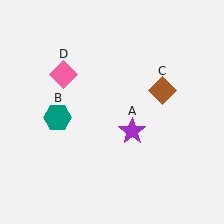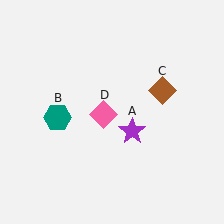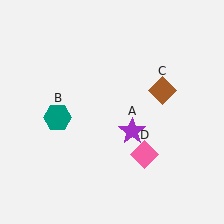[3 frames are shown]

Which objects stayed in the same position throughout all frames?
Purple star (object A) and teal hexagon (object B) and brown diamond (object C) remained stationary.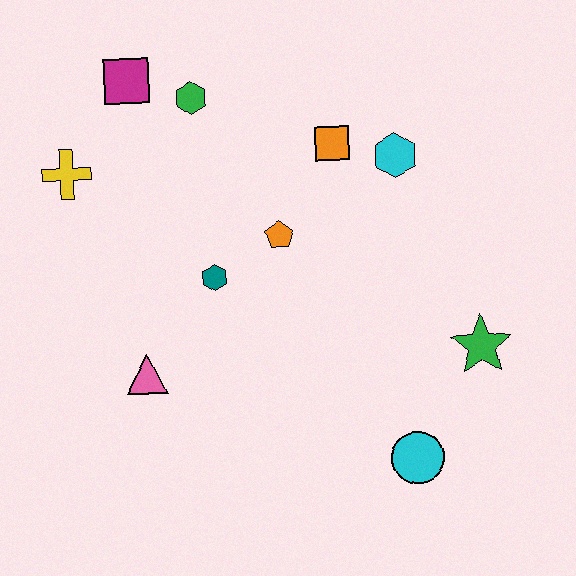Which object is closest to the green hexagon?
The magenta square is closest to the green hexagon.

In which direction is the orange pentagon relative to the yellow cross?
The orange pentagon is to the right of the yellow cross.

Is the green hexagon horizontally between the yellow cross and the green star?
Yes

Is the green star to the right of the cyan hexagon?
Yes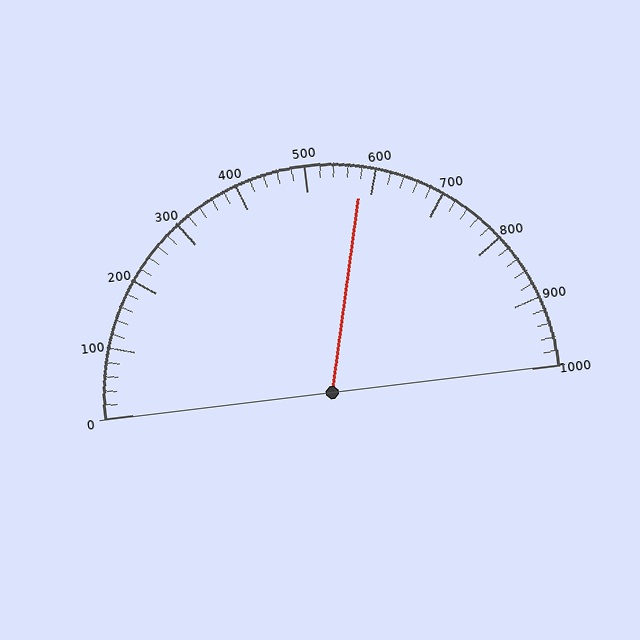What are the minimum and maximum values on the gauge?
The gauge ranges from 0 to 1000.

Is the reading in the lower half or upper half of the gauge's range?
The reading is in the upper half of the range (0 to 1000).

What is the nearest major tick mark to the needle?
The nearest major tick mark is 600.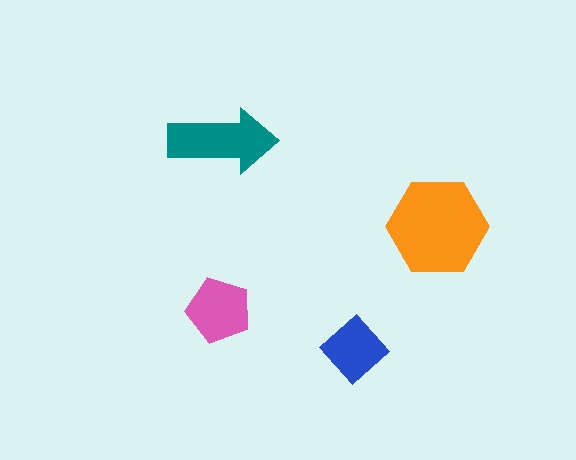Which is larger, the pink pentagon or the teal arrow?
The teal arrow.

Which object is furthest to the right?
The orange hexagon is rightmost.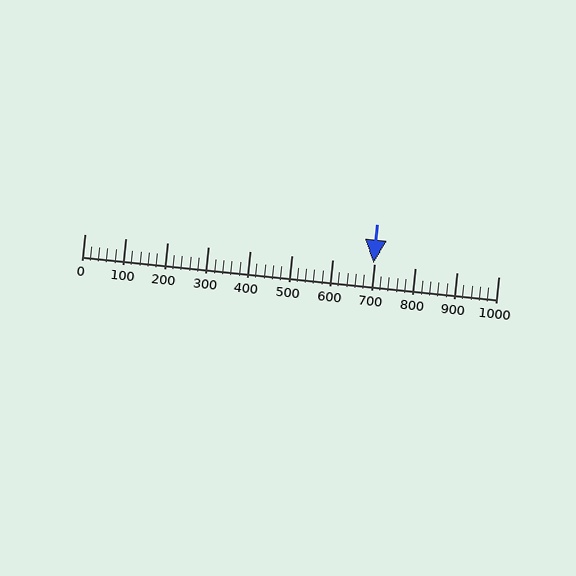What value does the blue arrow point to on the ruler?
The blue arrow points to approximately 699.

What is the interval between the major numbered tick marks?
The major tick marks are spaced 100 units apart.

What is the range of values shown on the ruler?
The ruler shows values from 0 to 1000.